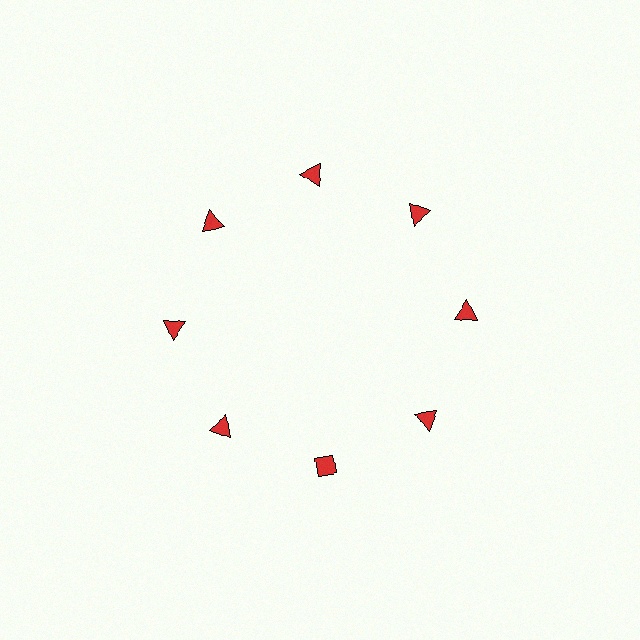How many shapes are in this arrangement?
There are 8 shapes arranged in a ring pattern.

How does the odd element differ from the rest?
It has a different shape: diamond instead of triangle.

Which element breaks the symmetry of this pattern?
The red diamond at roughly the 6 o'clock position breaks the symmetry. All other shapes are red triangles.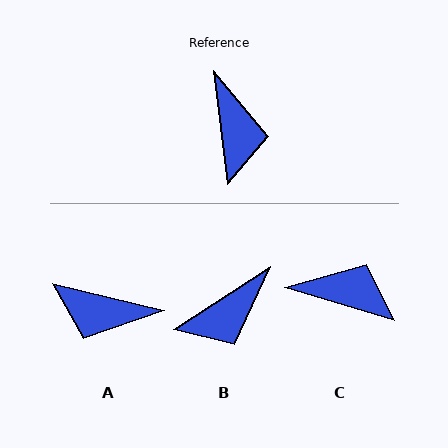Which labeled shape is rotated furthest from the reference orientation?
A, about 110 degrees away.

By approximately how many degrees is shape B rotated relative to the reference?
Approximately 64 degrees clockwise.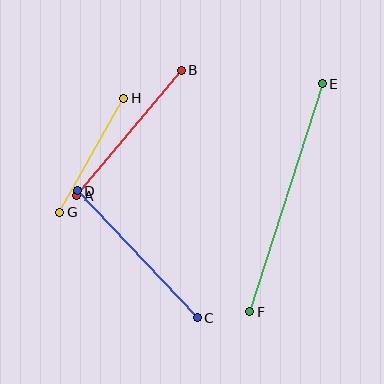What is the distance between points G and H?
The distance is approximately 131 pixels.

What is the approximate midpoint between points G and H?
The midpoint is at approximately (92, 155) pixels.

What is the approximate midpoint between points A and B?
The midpoint is at approximately (129, 133) pixels.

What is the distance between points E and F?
The distance is approximately 239 pixels.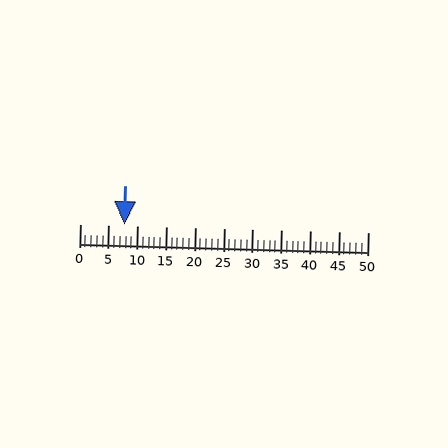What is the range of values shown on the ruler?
The ruler shows values from 0 to 50.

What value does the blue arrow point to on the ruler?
The blue arrow points to approximately 8.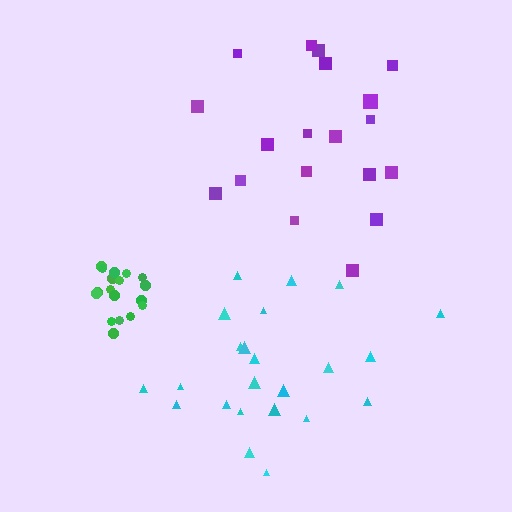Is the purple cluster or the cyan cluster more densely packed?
Cyan.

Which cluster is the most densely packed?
Green.